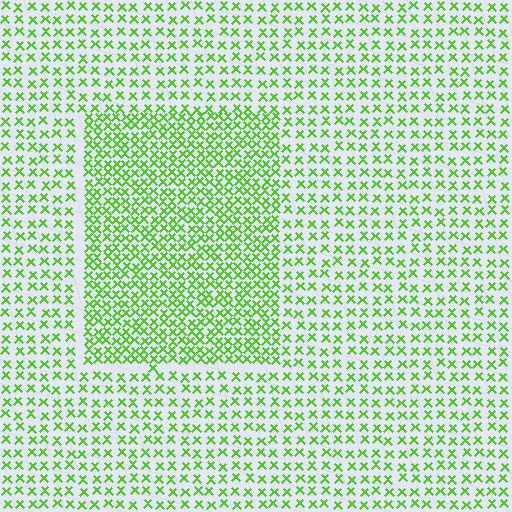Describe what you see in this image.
The image contains small lime elements arranged at two different densities. A rectangle-shaped region is visible where the elements are more densely packed than the surrounding area.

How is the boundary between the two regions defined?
The boundary is defined by a change in element density (approximately 1.9x ratio). All elements are the same color, size, and shape.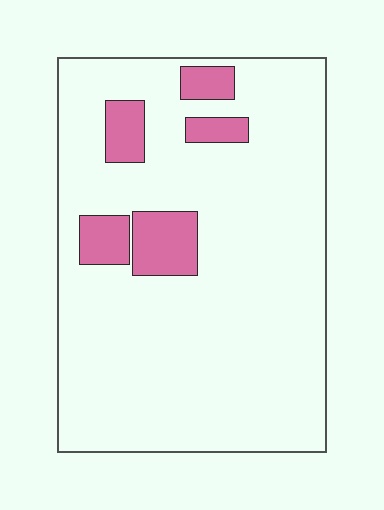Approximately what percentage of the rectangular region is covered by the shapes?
Approximately 10%.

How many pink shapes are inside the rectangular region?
5.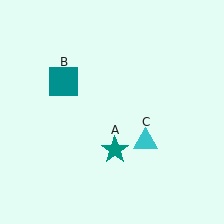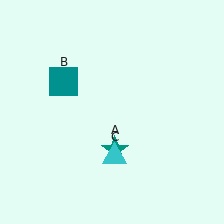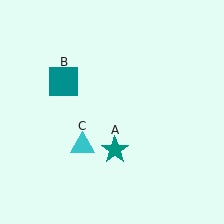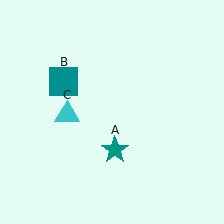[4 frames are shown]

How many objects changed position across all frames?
1 object changed position: cyan triangle (object C).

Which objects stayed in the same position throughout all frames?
Teal star (object A) and teal square (object B) remained stationary.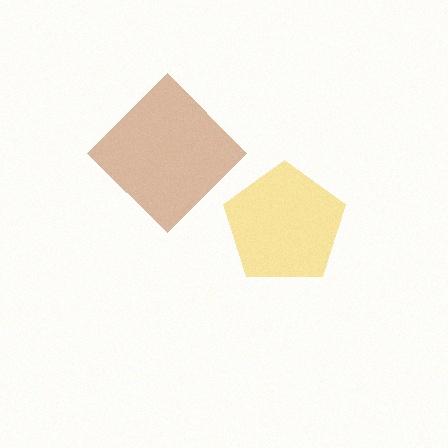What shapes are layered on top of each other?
The layered shapes are: a yellow pentagon, a brown diamond.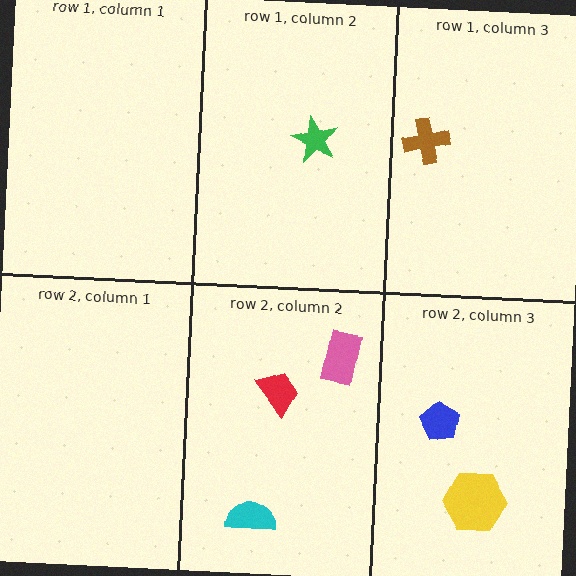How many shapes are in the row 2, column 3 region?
2.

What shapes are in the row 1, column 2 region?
The green star.